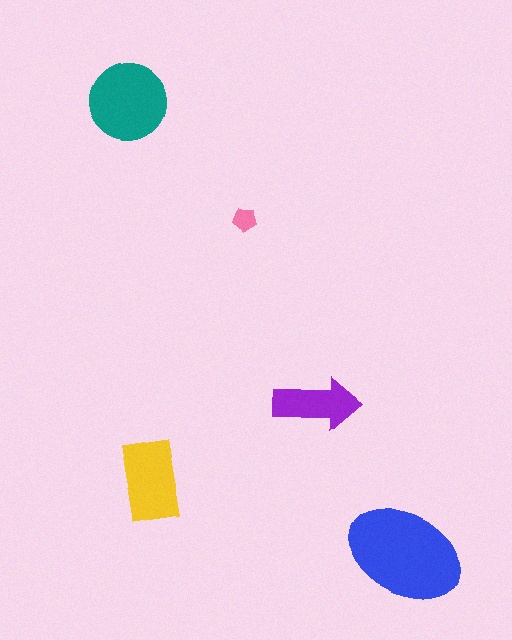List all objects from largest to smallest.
The blue ellipse, the teal circle, the yellow rectangle, the purple arrow, the pink pentagon.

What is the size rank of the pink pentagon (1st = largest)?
5th.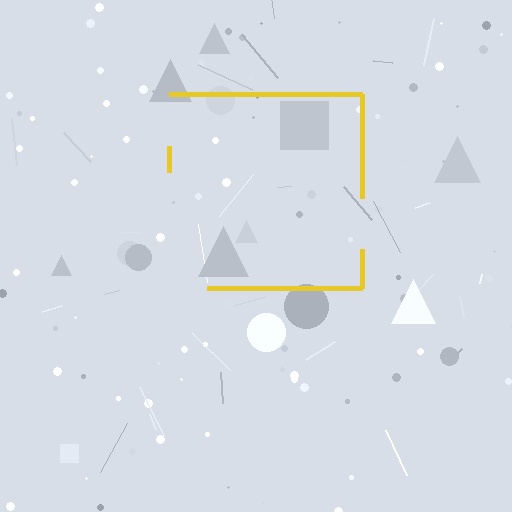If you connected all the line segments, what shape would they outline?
They would outline a square.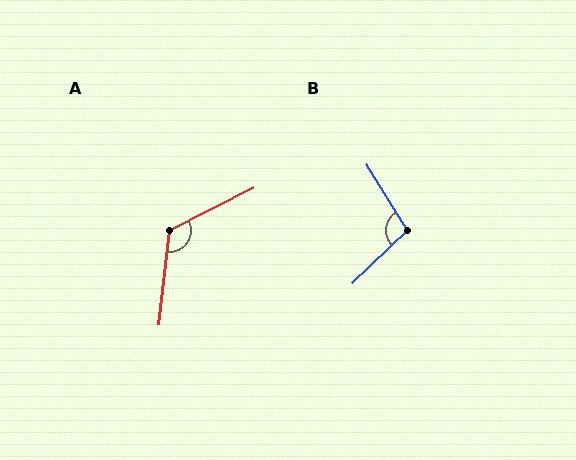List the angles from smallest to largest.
B (103°), A (123°).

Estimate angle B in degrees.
Approximately 103 degrees.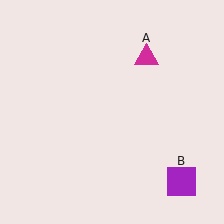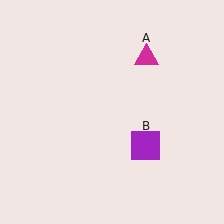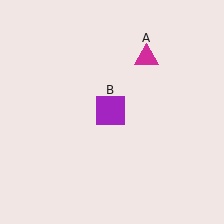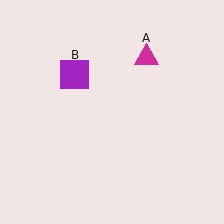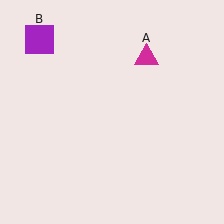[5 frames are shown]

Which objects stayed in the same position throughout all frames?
Magenta triangle (object A) remained stationary.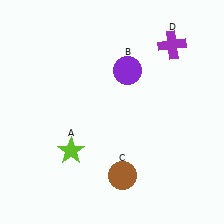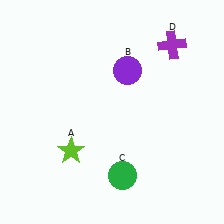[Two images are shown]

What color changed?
The circle (C) changed from brown in Image 1 to green in Image 2.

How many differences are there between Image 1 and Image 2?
There is 1 difference between the two images.